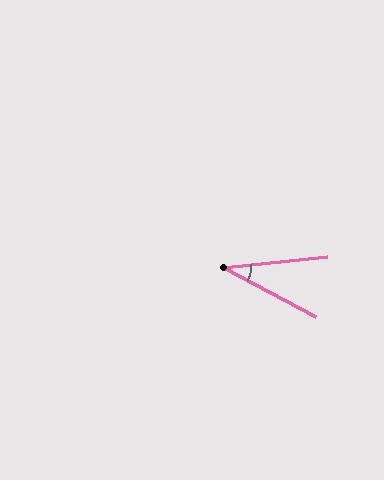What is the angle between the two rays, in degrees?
Approximately 34 degrees.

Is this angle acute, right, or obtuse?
It is acute.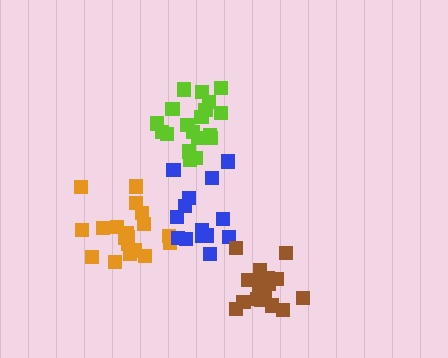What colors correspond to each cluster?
The clusters are colored: orange, blue, brown, lime.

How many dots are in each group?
Group 1: 19 dots, Group 2: 14 dots, Group 3: 19 dots, Group 4: 19 dots (71 total).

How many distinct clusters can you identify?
There are 4 distinct clusters.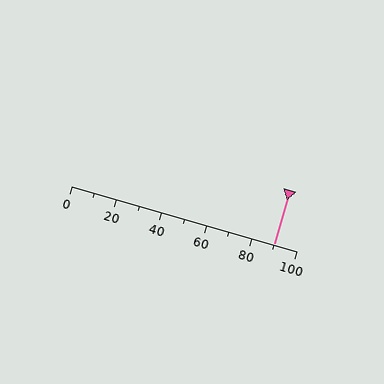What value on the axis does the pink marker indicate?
The marker indicates approximately 90.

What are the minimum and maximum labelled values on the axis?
The axis runs from 0 to 100.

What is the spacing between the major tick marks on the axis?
The major ticks are spaced 20 apart.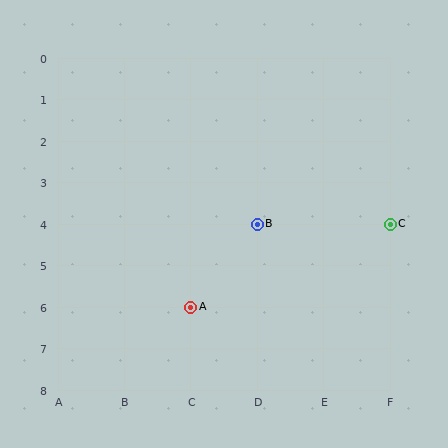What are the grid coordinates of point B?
Point B is at grid coordinates (D, 4).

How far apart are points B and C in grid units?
Points B and C are 2 columns apart.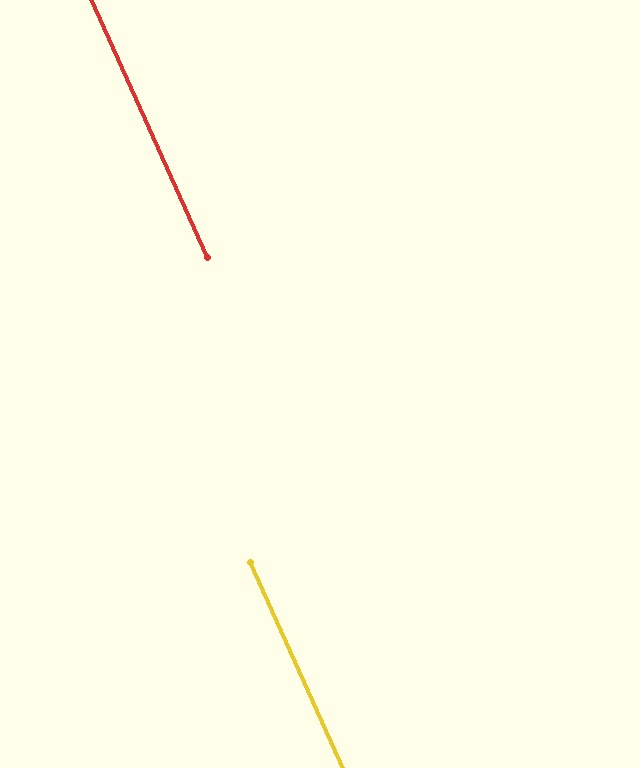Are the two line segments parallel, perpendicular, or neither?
Parallel — their directions differ by only 0.1°.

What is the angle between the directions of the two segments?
Approximately 0 degrees.